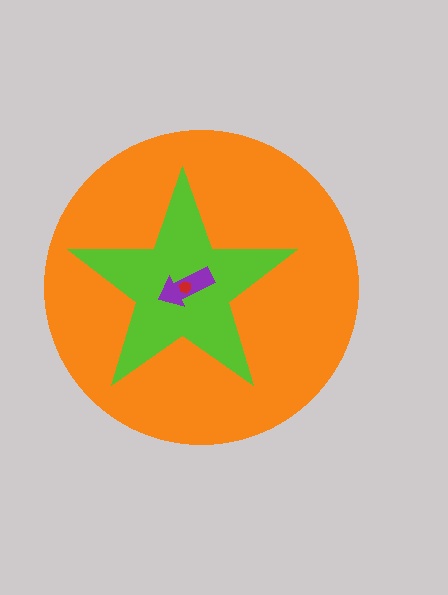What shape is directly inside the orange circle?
The lime star.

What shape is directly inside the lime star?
The purple arrow.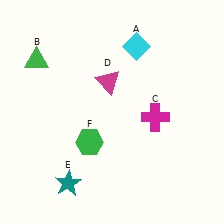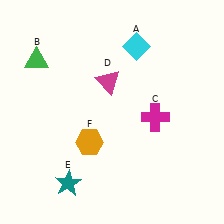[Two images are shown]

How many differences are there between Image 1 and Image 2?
There is 1 difference between the two images.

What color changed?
The hexagon (F) changed from green in Image 1 to orange in Image 2.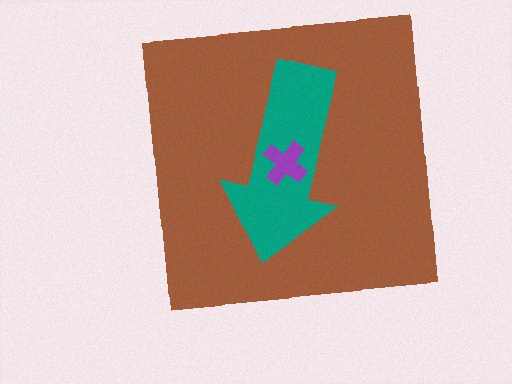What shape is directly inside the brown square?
The teal arrow.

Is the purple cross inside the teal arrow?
Yes.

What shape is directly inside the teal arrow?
The purple cross.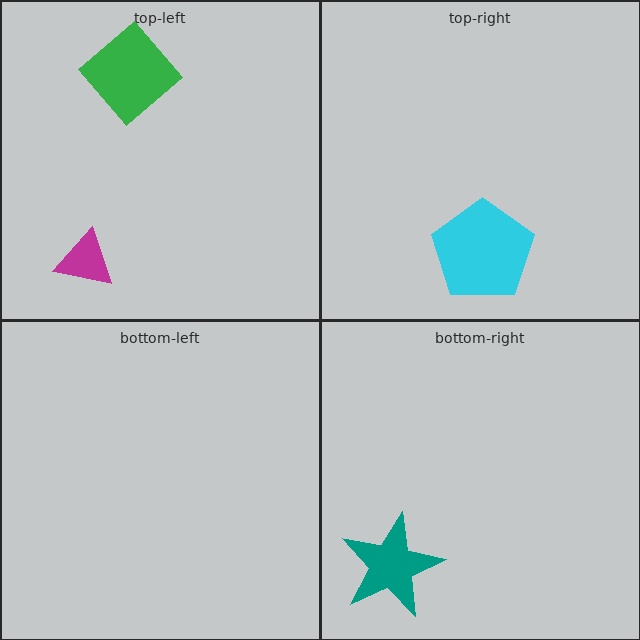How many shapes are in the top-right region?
1.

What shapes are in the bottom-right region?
The teal star.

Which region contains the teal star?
The bottom-right region.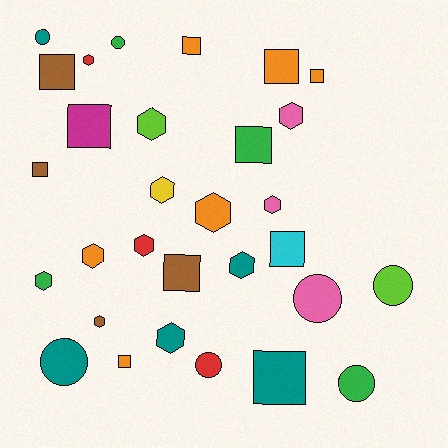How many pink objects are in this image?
There are 3 pink objects.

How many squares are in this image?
There are 11 squares.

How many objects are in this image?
There are 30 objects.